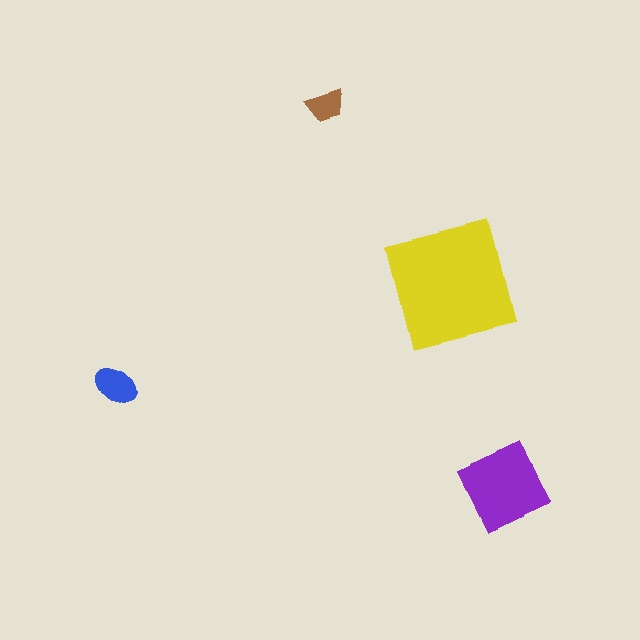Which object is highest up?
The brown trapezoid is topmost.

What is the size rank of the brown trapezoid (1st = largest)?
4th.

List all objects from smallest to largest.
The brown trapezoid, the blue ellipse, the purple diamond, the yellow square.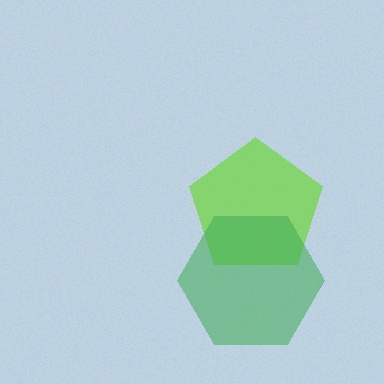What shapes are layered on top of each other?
The layered shapes are: a lime pentagon, a green hexagon.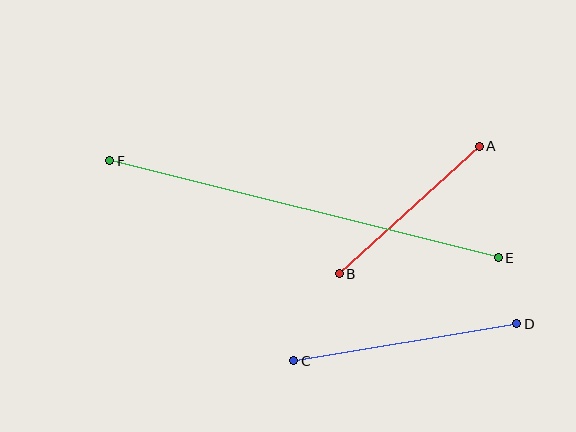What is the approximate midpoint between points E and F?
The midpoint is at approximately (304, 209) pixels.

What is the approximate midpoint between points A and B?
The midpoint is at approximately (409, 210) pixels.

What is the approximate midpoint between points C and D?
The midpoint is at approximately (405, 342) pixels.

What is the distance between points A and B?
The distance is approximately 189 pixels.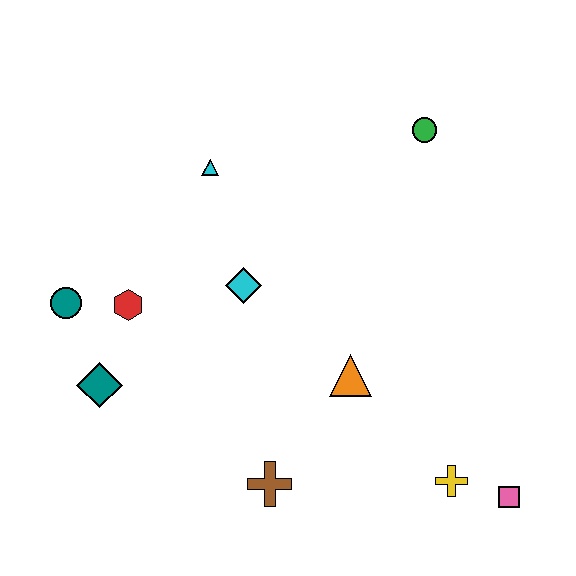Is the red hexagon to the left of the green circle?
Yes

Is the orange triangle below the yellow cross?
No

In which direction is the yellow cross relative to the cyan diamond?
The yellow cross is to the right of the cyan diamond.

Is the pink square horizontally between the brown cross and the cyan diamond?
No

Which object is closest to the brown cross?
The orange triangle is closest to the brown cross.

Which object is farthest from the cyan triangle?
The pink square is farthest from the cyan triangle.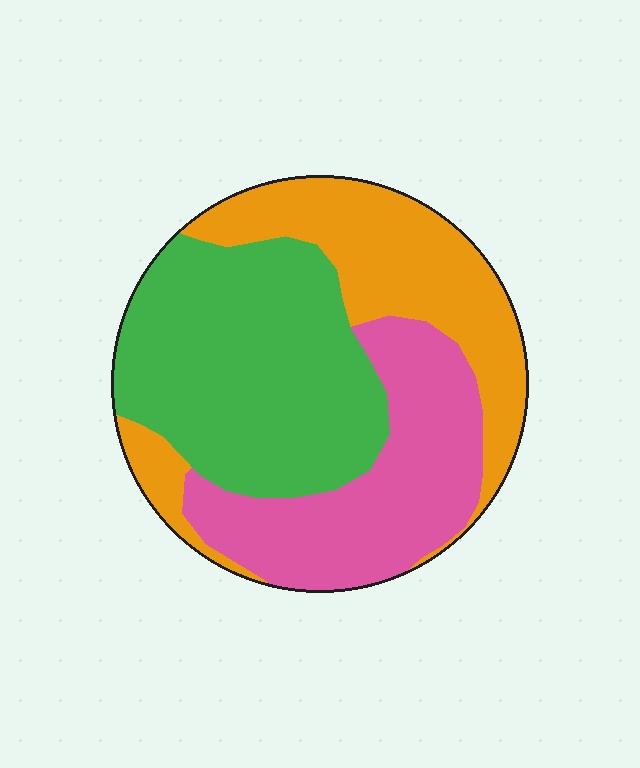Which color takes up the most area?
Green, at roughly 40%.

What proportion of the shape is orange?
Orange takes up about one third (1/3) of the shape.